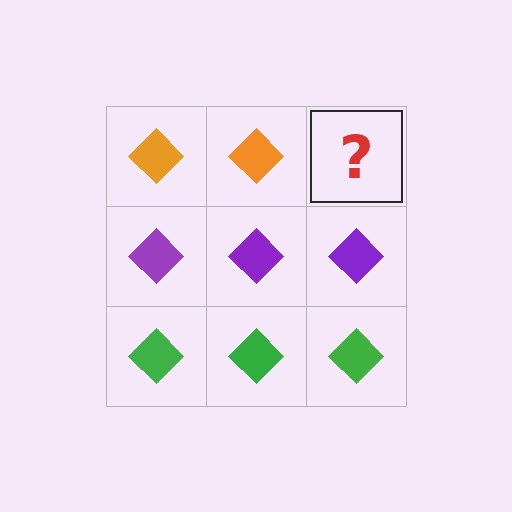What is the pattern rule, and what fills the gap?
The rule is that each row has a consistent color. The gap should be filled with an orange diamond.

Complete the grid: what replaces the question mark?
The question mark should be replaced with an orange diamond.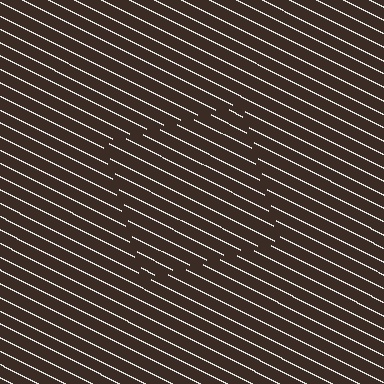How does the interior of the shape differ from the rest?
The interior of the shape contains the same grating, shifted by half a period — the contour is defined by the phase discontinuity where line-ends from the inner and outer gratings abut.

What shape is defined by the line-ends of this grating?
An illusory square. The interior of the shape contains the same grating, shifted by half a period — the contour is defined by the phase discontinuity where line-ends from the inner and outer gratings abut.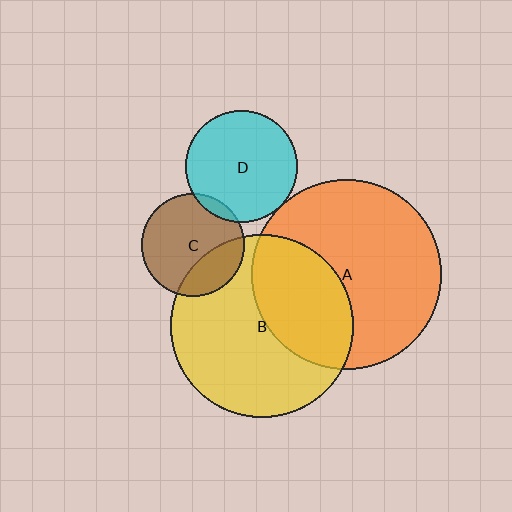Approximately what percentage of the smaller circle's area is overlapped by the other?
Approximately 5%.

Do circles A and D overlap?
Yes.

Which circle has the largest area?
Circle A (orange).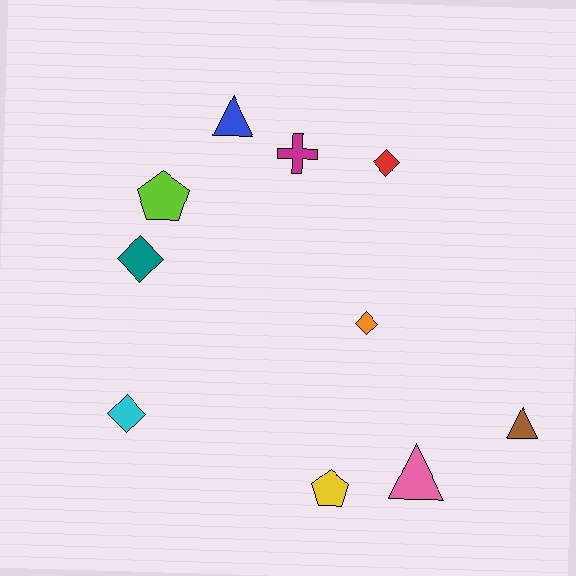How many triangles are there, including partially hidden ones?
There are 3 triangles.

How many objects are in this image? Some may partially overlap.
There are 10 objects.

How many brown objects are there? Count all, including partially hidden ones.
There is 1 brown object.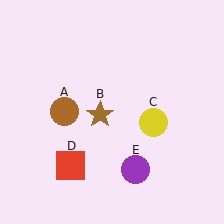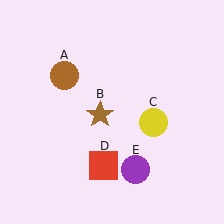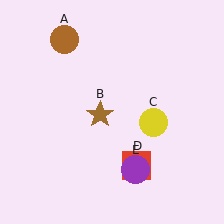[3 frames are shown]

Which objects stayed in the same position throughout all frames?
Brown star (object B) and yellow circle (object C) and purple circle (object E) remained stationary.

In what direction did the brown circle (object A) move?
The brown circle (object A) moved up.